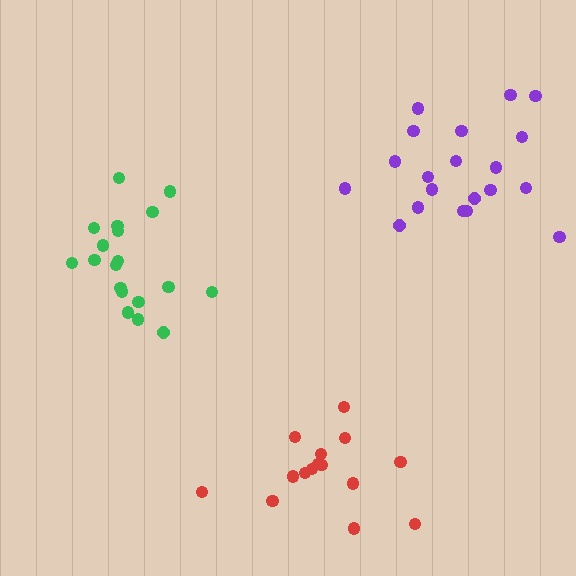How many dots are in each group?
Group 1: 19 dots, Group 2: 15 dots, Group 3: 20 dots (54 total).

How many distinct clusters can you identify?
There are 3 distinct clusters.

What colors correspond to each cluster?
The clusters are colored: green, red, purple.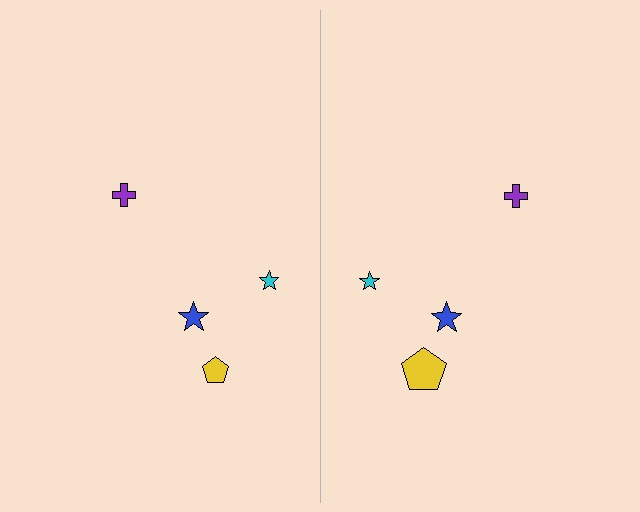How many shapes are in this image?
There are 8 shapes in this image.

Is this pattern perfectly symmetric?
No, the pattern is not perfectly symmetric. The yellow pentagon on the right side has a different size than its mirror counterpart.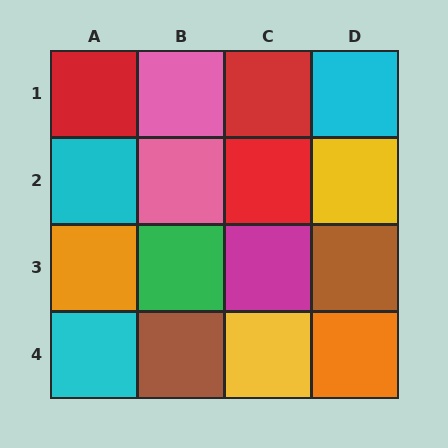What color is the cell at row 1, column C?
Red.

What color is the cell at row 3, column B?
Green.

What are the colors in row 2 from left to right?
Cyan, pink, red, yellow.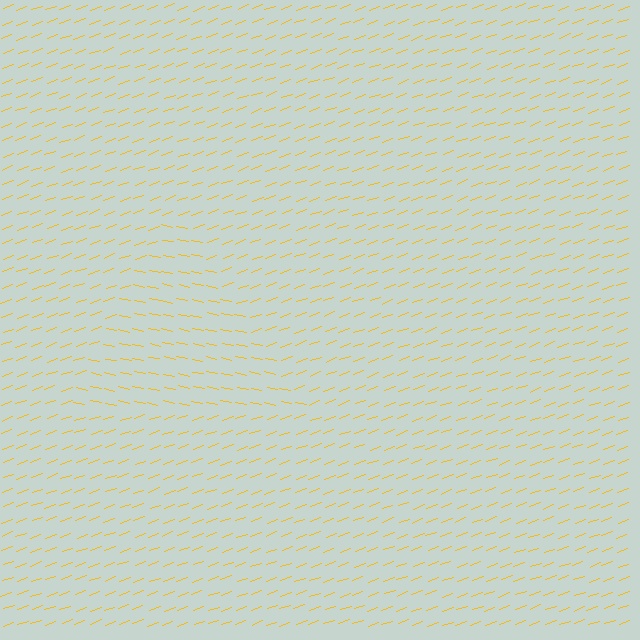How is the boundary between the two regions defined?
The boundary is defined purely by a change in line orientation (approximately 32 degrees difference). All lines are the same color and thickness.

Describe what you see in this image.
The image is filled with small yellow line segments. A triangle region in the image has lines oriented differently from the surrounding lines, creating a visible texture boundary.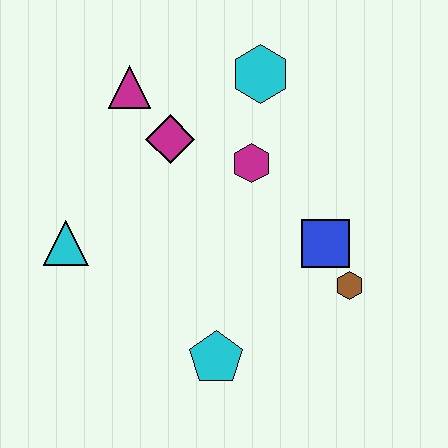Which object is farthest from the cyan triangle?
The brown hexagon is farthest from the cyan triangle.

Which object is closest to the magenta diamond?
The magenta triangle is closest to the magenta diamond.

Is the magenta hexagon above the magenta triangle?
No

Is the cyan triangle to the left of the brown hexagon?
Yes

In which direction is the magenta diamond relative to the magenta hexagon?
The magenta diamond is to the left of the magenta hexagon.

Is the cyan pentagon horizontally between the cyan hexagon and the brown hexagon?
No